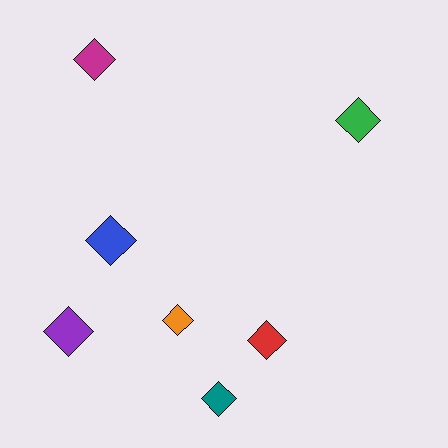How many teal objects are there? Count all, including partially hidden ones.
There is 1 teal object.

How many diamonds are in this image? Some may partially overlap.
There are 7 diamonds.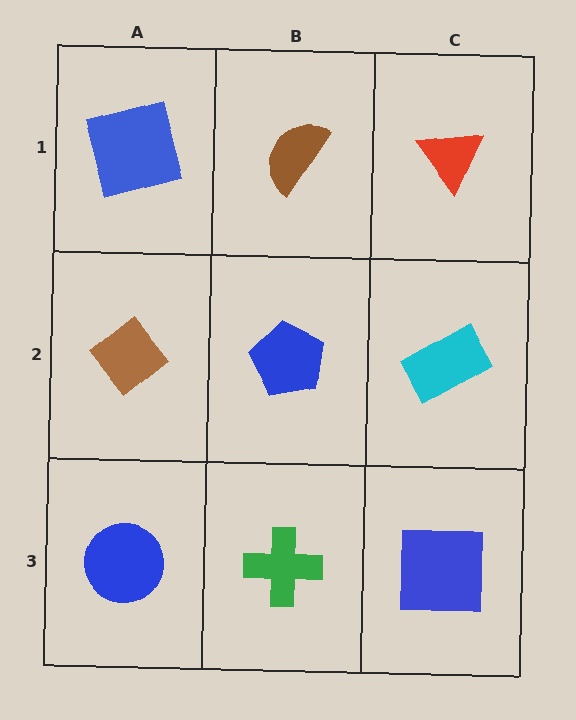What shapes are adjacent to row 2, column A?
A blue square (row 1, column A), a blue circle (row 3, column A), a blue pentagon (row 2, column B).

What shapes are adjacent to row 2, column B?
A brown semicircle (row 1, column B), a green cross (row 3, column B), a brown diamond (row 2, column A), a cyan rectangle (row 2, column C).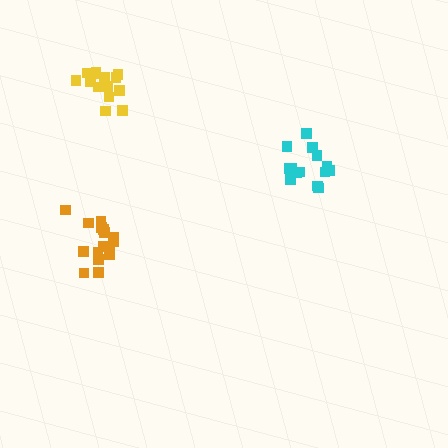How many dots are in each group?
Group 1: 14 dots, Group 2: 14 dots, Group 3: 16 dots (44 total).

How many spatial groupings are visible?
There are 3 spatial groupings.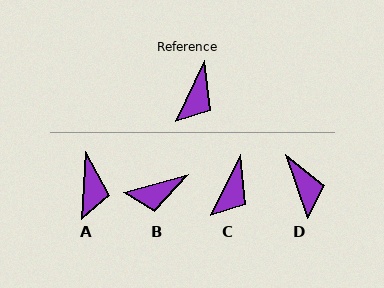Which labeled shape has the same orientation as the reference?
C.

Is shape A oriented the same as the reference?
No, it is off by about 23 degrees.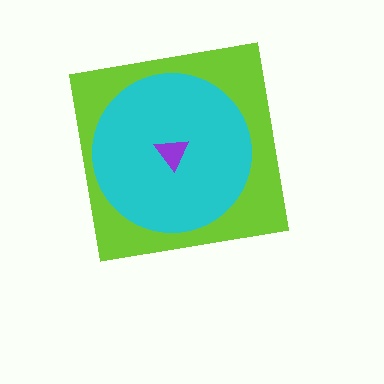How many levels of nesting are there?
3.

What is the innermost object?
The purple triangle.